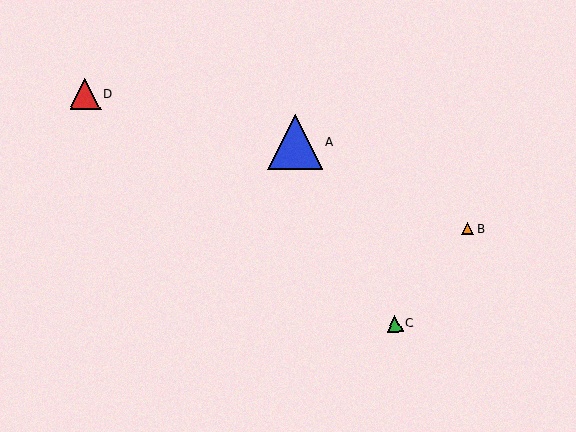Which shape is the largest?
The blue triangle (labeled A) is the largest.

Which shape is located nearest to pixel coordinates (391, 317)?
The green triangle (labeled C) at (395, 323) is nearest to that location.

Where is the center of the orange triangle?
The center of the orange triangle is at (468, 229).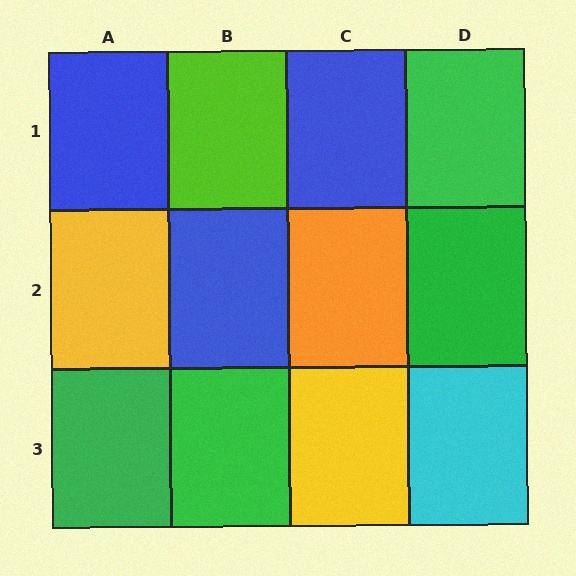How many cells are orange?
1 cell is orange.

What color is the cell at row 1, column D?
Green.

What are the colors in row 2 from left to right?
Yellow, blue, orange, green.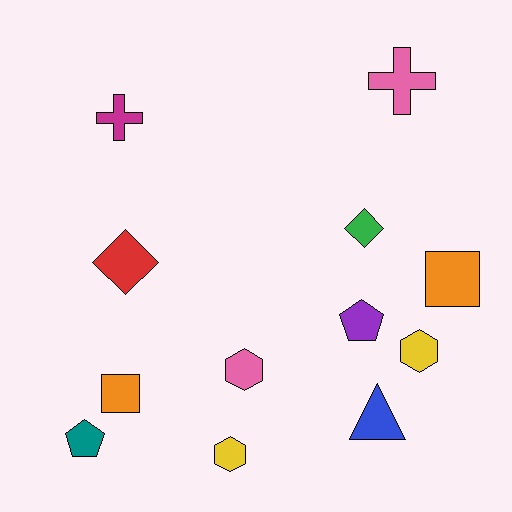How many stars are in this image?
There are no stars.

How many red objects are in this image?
There is 1 red object.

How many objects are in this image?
There are 12 objects.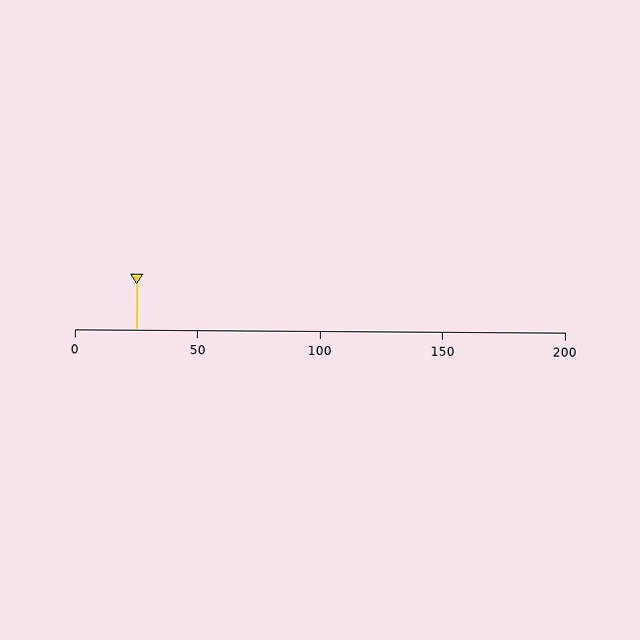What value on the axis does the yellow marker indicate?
The marker indicates approximately 25.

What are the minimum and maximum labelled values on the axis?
The axis runs from 0 to 200.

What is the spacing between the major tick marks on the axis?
The major ticks are spaced 50 apart.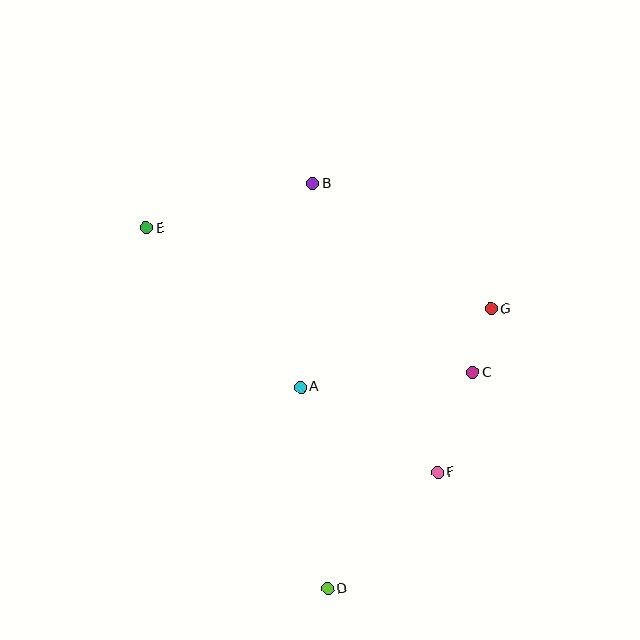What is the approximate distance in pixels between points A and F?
The distance between A and F is approximately 161 pixels.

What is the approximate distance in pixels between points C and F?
The distance between C and F is approximately 106 pixels.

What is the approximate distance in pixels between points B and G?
The distance between B and G is approximately 218 pixels.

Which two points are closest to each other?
Points C and G are closest to each other.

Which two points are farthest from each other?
Points B and D are farthest from each other.